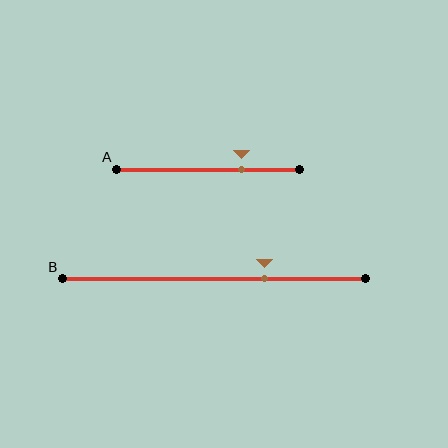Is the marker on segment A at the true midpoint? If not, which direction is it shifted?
No, the marker on segment A is shifted to the right by about 18% of the segment length.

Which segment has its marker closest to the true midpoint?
Segment B has its marker closest to the true midpoint.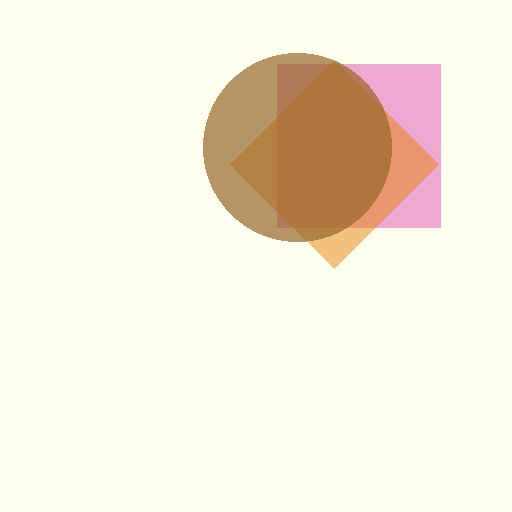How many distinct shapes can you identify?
There are 3 distinct shapes: a magenta square, an orange diamond, a brown circle.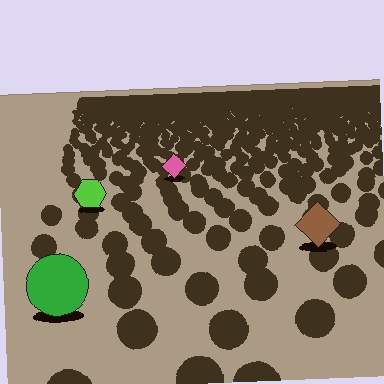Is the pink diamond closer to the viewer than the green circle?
No. The green circle is closer — you can tell from the texture gradient: the ground texture is coarser near it.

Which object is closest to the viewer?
The green circle is closest. The texture marks near it are larger and more spread out.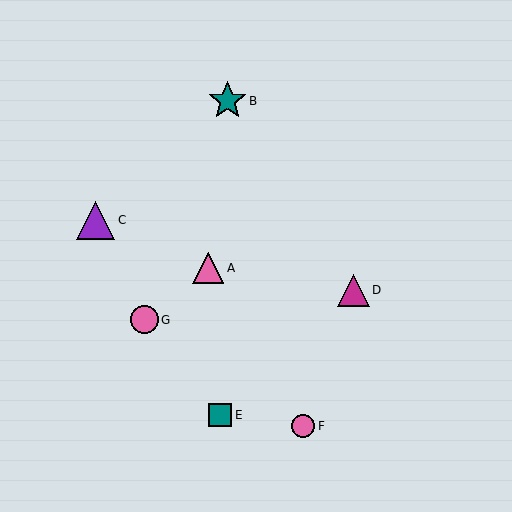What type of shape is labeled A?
Shape A is a pink triangle.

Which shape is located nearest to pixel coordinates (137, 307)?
The pink circle (labeled G) at (144, 320) is nearest to that location.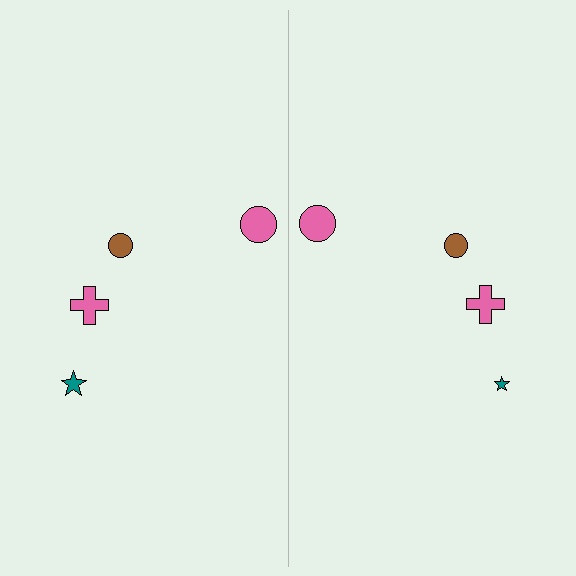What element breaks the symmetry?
The teal star on the right side has a different size than its mirror counterpart.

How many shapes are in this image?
There are 8 shapes in this image.